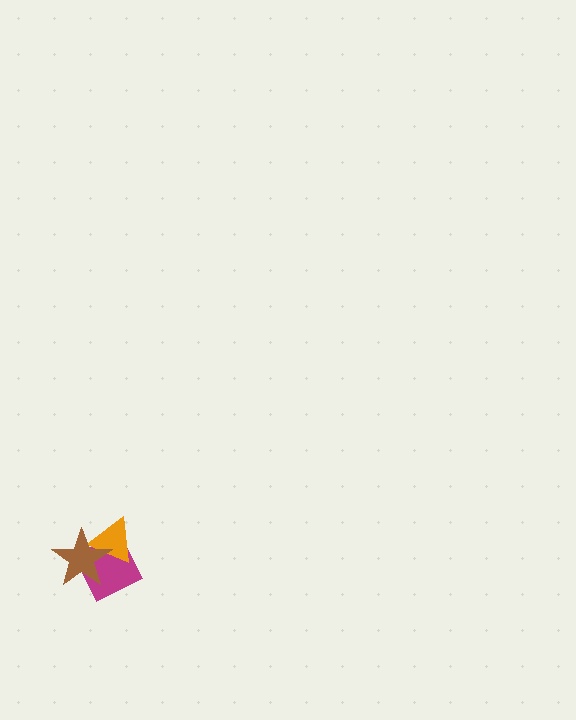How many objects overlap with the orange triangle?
2 objects overlap with the orange triangle.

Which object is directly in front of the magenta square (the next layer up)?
The orange triangle is directly in front of the magenta square.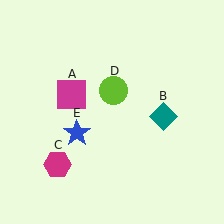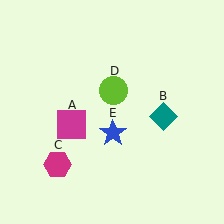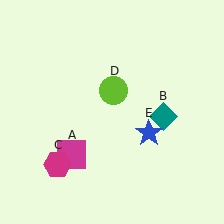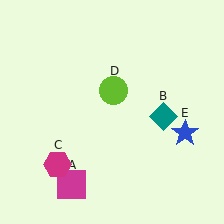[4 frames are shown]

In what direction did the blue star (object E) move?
The blue star (object E) moved right.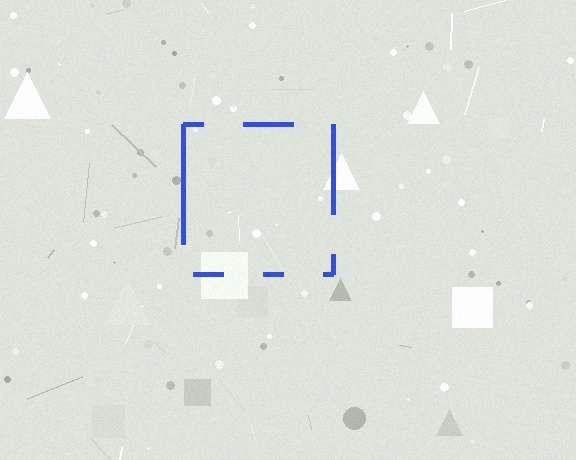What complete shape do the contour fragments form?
The contour fragments form a square.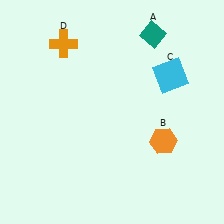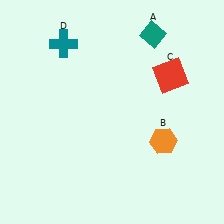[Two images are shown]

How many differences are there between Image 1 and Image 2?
There are 2 differences between the two images.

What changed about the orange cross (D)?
In Image 1, D is orange. In Image 2, it changed to teal.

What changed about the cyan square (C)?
In Image 1, C is cyan. In Image 2, it changed to red.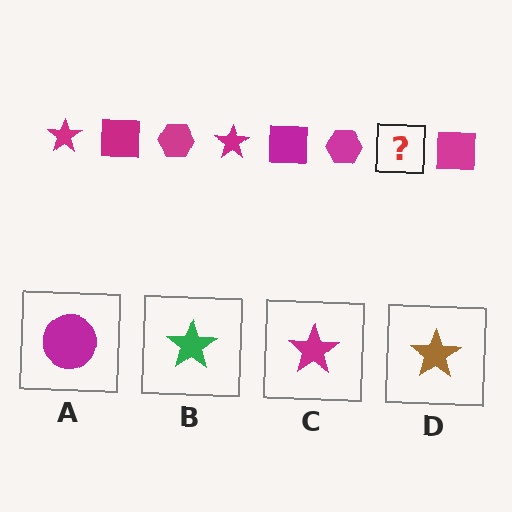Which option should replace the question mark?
Option C.